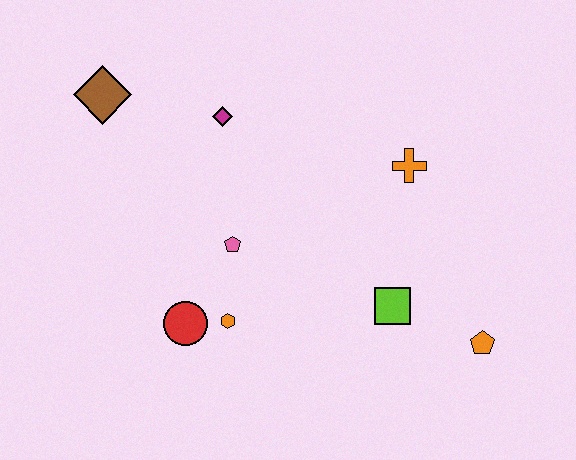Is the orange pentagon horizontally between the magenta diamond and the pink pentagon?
No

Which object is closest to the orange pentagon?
The lime square is closest to the orange pentagon.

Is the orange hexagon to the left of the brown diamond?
No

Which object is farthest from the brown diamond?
The orange pentagon is farthest from the brown diamond.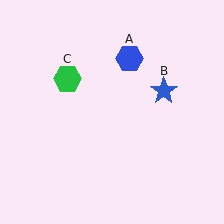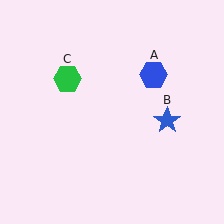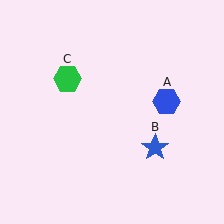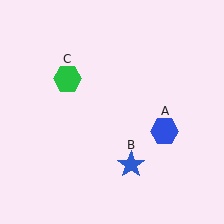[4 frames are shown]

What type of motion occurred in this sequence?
The blue hexagon (object A), blue star (object B) rotated clockwise around the center of the scene.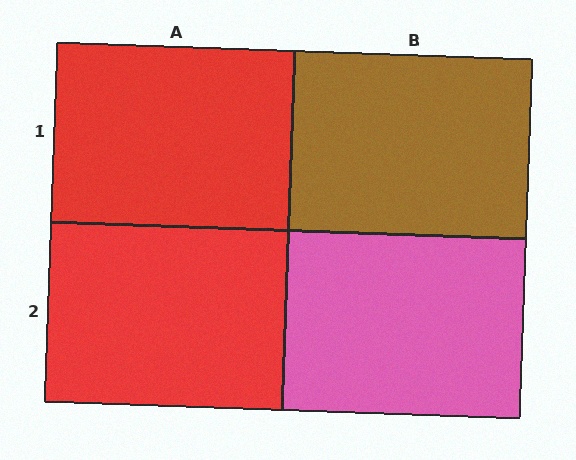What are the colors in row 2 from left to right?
Red, pink.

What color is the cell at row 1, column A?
Red.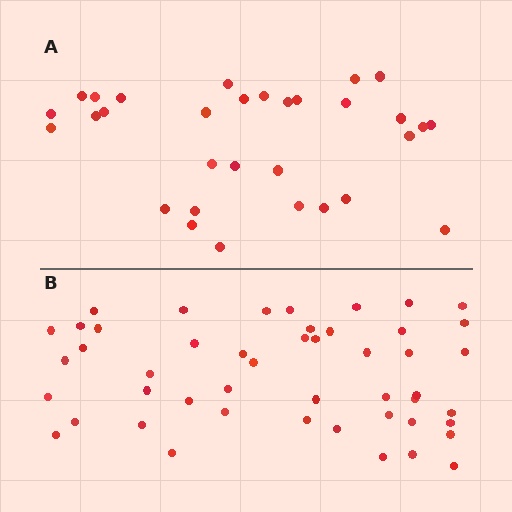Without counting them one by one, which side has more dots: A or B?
Region B (the bottom region) has more dots.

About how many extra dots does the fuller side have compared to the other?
Region B has approximately 15 more dots than region A.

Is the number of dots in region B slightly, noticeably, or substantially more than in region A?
Region B has substantially more. The ratio is roughly 1.5 to 1.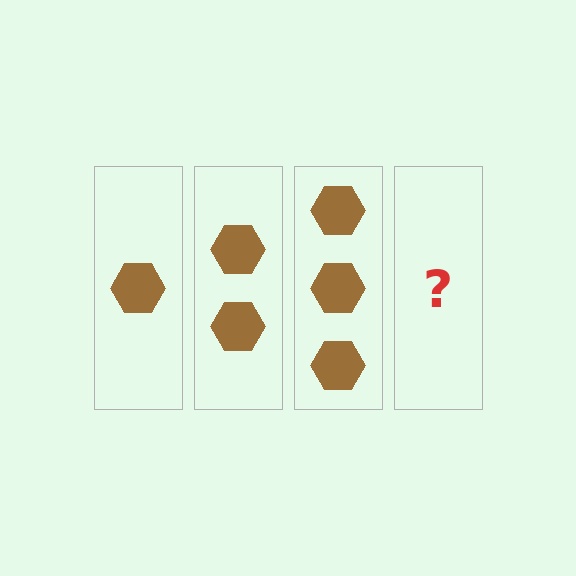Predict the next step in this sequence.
The next step is 4 hexagons.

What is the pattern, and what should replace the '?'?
The pattern is that each step adds one more hexagon. The '?' should be 4 hexagons.